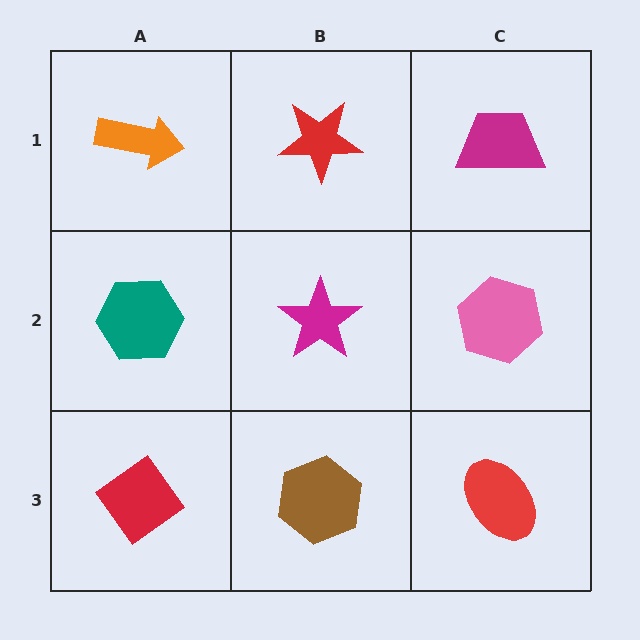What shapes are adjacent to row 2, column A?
An orange arrow (row 1, column A), a red diamond (row 3, column A), a magenta star (row 2, column B).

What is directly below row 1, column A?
A teal hexagon.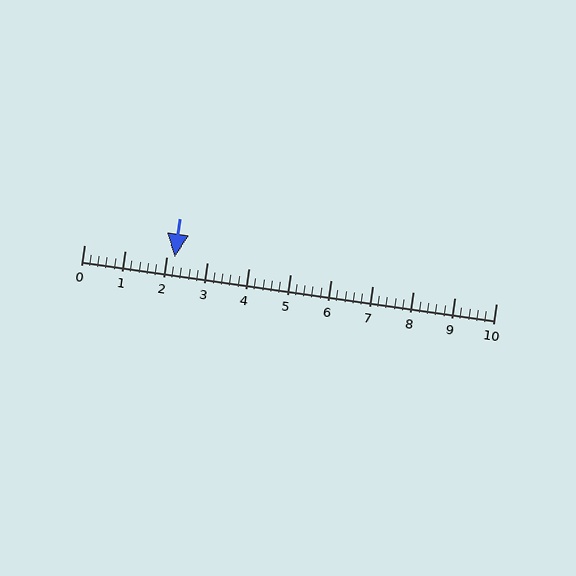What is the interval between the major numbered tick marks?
The major tick marks are spaced 1 units apart.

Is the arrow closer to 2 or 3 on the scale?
The arrow is closer to 2.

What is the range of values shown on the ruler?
The ruler shows values from 0 to 10.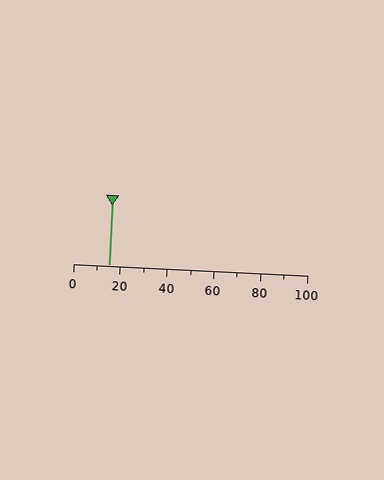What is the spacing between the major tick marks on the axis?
The major ticks are spaced 20 apart.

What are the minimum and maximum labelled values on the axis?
The axis runs from 0 to 100.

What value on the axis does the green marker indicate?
The marker indicates approximately 15.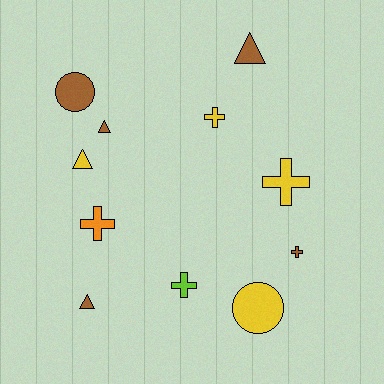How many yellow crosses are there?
There are 2 yellow crosses.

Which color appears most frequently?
Brown, with 5 objects.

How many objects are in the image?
There are 11 objects.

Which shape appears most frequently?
Cross, with 5 objects.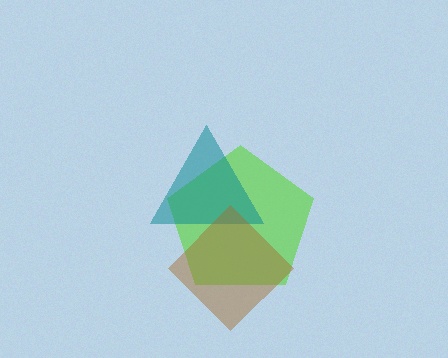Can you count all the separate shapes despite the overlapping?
Yes, there are 3 separate shapes.